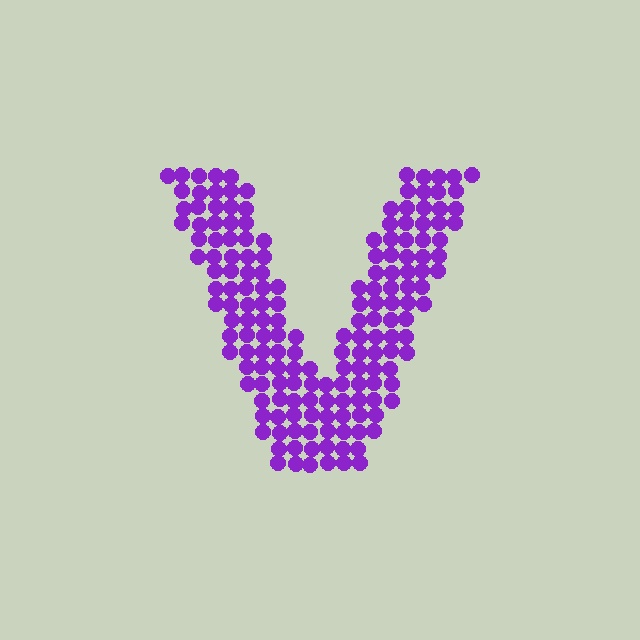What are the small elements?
The small elements are circles.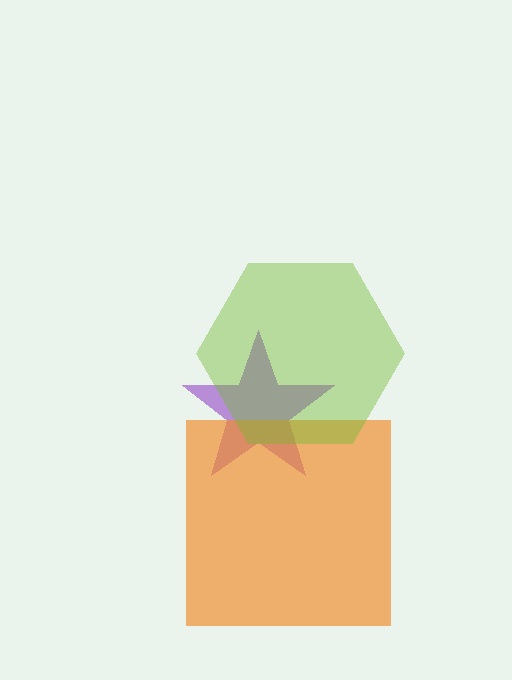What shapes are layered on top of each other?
The layered shapes are: a purple star, an orange square, a lime hexagon.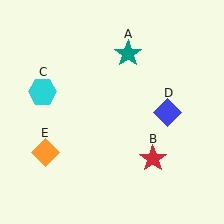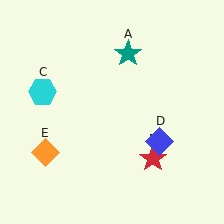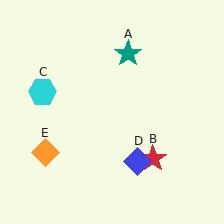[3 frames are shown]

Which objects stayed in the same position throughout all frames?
Teal star (object A) and red star (object B) and cyan hexagon (object C) and orange diamond (object E) remained stationary.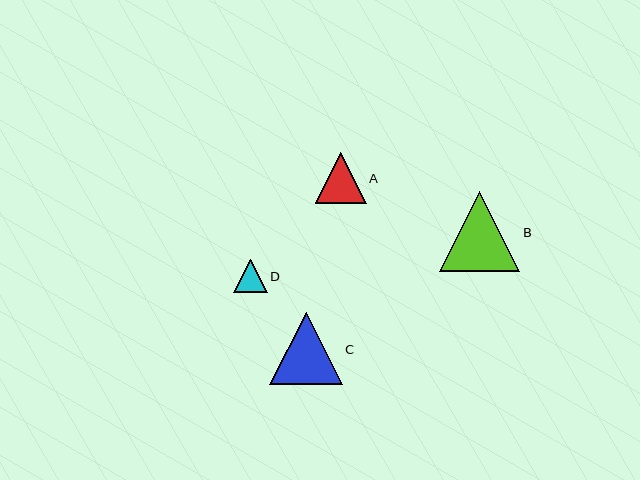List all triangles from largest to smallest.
From largest to smallest: B, C, A, D.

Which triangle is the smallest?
Triangle D is the smallest with a size of approximately 33 pixels.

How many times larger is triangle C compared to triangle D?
Triangle C is approximately 2.2 times the size of triangle D.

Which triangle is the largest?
Triangle B is the largest with a size of approximately 80 pixels.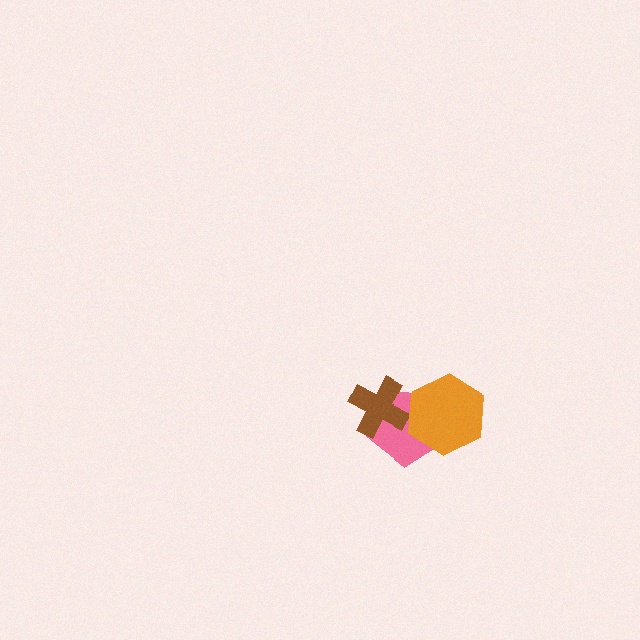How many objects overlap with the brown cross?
1 object overlaps with the brown cross.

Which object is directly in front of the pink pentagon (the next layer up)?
The brown cross is directly in front of the pink pentagon.